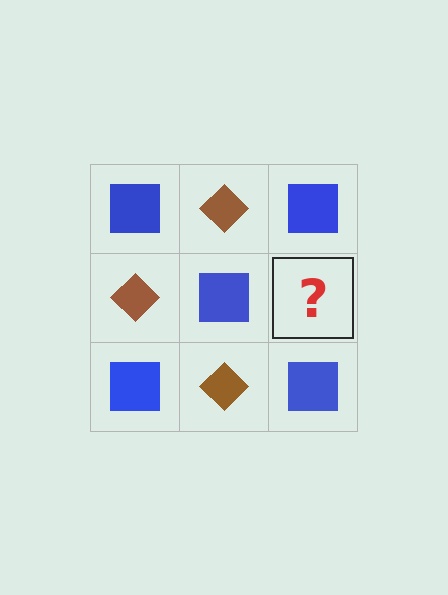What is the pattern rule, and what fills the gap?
The rule is that it alternates blue square and brown diamond in a checkerboard pattern. The gap should be filled with a brown diamond.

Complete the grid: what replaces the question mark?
The question mark should be replaced with a brown diamond.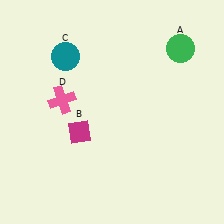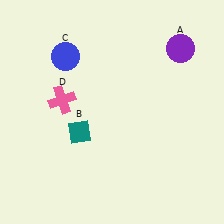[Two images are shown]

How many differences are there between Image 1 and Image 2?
There are 3 differences between the two images.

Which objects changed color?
A changed from green to purple. B changed from magenta to teal. C changed from teal to blue.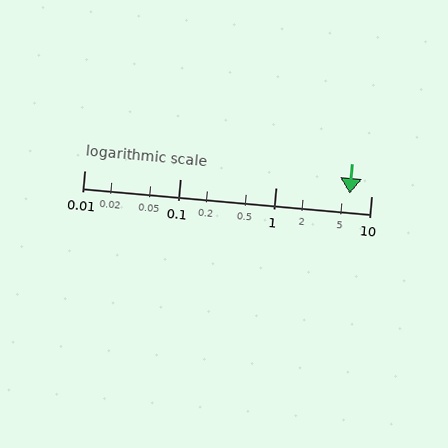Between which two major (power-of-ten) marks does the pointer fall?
The pointer is between 1 and 10.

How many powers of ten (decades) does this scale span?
The scale spans 3 decades, from 0.01 to 10.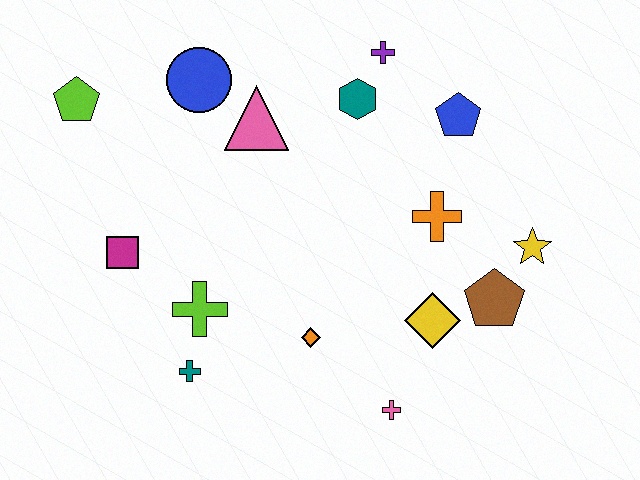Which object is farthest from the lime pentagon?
The yellow star is farthest from the lime pentagon.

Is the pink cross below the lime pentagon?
Yes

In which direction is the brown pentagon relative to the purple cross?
The brown pentagon is below the purple cross.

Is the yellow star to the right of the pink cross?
Yes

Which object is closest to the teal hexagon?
The purple cross is closest to the teal hexagon.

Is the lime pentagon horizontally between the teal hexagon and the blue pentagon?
No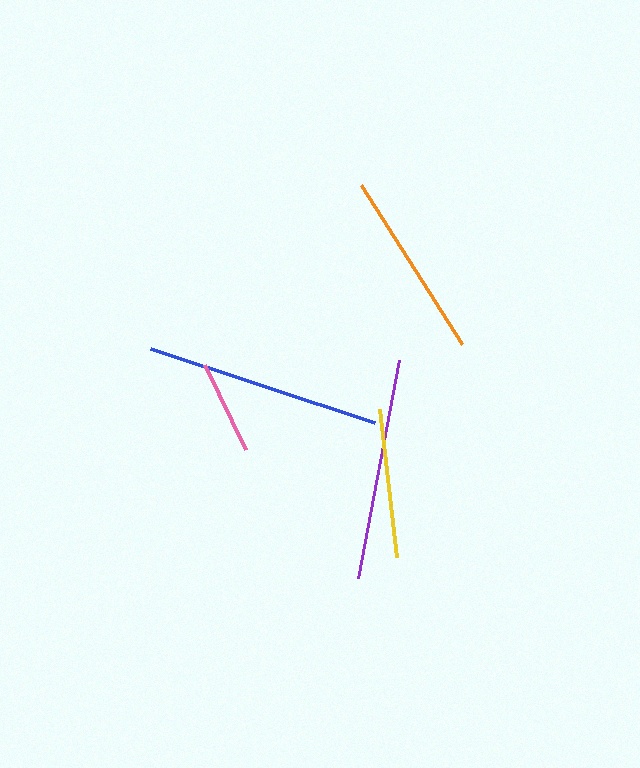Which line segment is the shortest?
The pink line is the shortest at approximately 95 pixels.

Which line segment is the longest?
The blue line is the longest at approximately 236 pixels.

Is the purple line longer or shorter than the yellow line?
The purple line is longer than the yellow line.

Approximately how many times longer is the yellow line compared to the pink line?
The yellow line is approximately 1.6 times the length of the pink line.